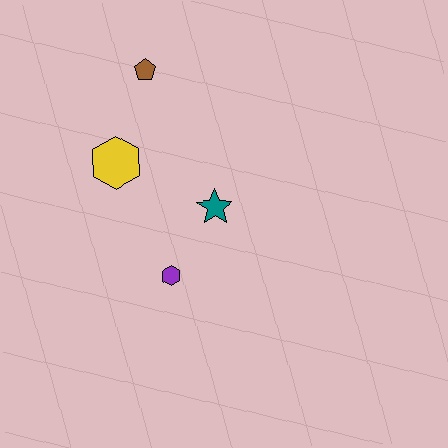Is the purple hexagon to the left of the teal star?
Yes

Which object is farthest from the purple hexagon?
The brown pentagon is farthest from the purple hexagon.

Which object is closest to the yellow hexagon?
The brown pentagon is closest to the yellow hexagon.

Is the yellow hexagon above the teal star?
Yes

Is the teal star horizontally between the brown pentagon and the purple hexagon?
No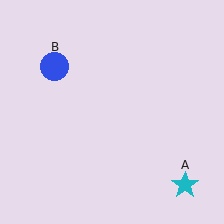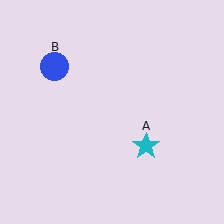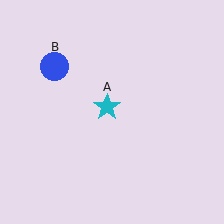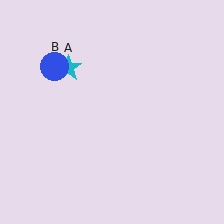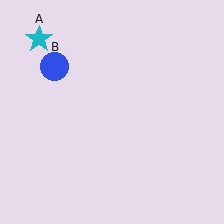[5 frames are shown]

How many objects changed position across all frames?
1 object changed position: cyan star (object A).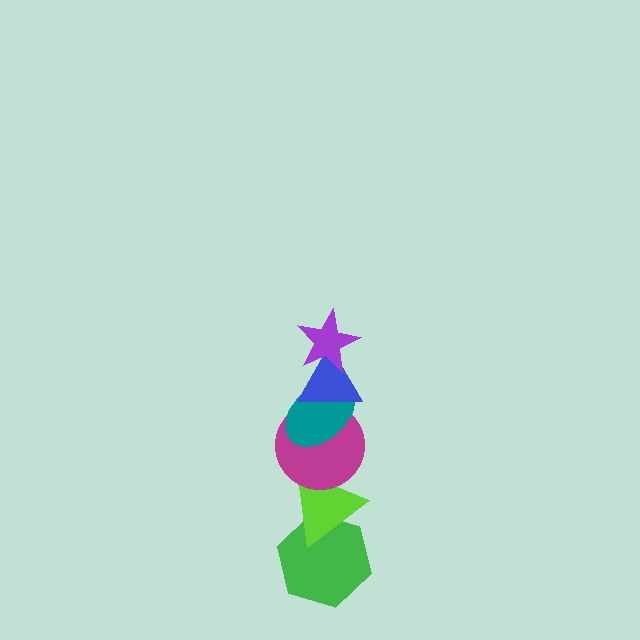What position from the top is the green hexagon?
The green hexagon is 6th from the top.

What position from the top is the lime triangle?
The lime triangle is 5th from the top.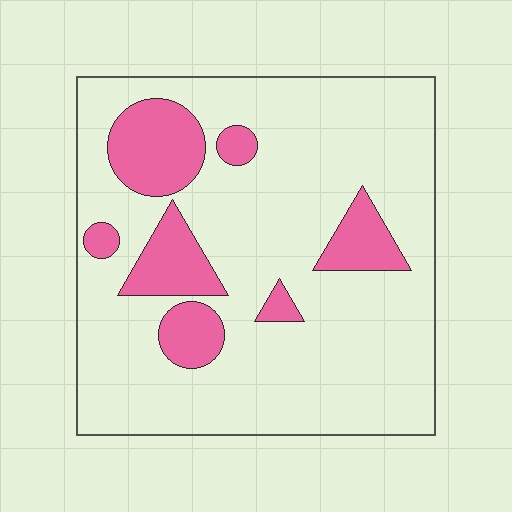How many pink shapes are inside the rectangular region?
7.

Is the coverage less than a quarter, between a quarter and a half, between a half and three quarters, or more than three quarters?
Less than a quarter.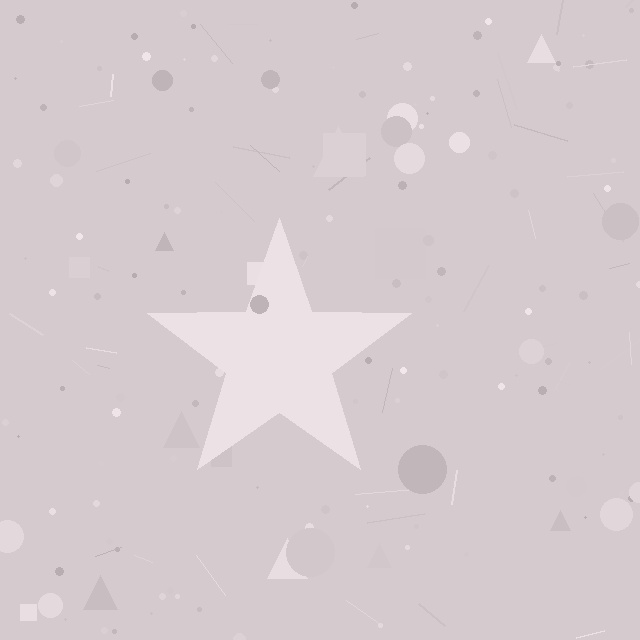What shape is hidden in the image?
A star is hidden in the image.